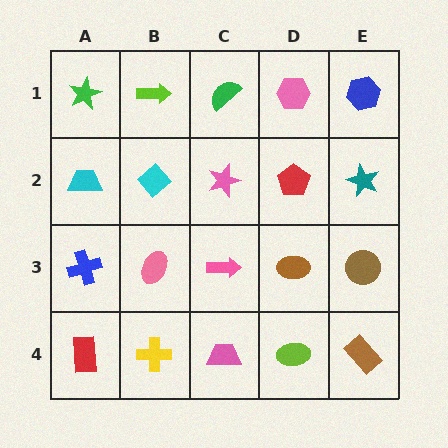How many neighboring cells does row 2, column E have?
3.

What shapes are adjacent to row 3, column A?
A cyan trapezoid (row 2, column A), a red rectangle (row 4, column A), a pink ellipse (row 3, column B).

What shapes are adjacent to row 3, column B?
A cyan diamond (row 2, column B), a yellow cross (row 4, column B), a blue cross (row 3, column A), a pink arrow (row 3, column C).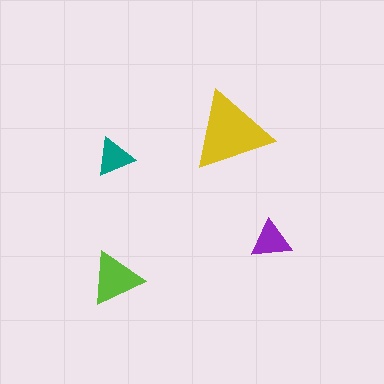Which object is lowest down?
The lime triangle is bottommost.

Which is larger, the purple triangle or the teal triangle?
The purple one.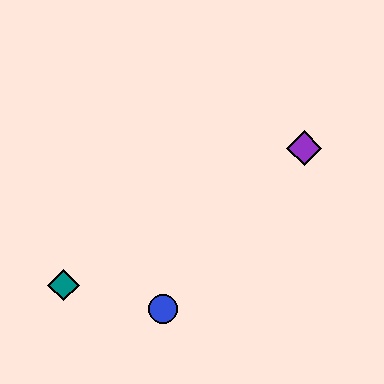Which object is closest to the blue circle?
The teal diamond is closest to the blue circle.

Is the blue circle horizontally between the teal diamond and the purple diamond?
Yes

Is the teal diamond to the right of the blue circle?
No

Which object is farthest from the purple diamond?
The teal diamond is farthest from the purple diamond.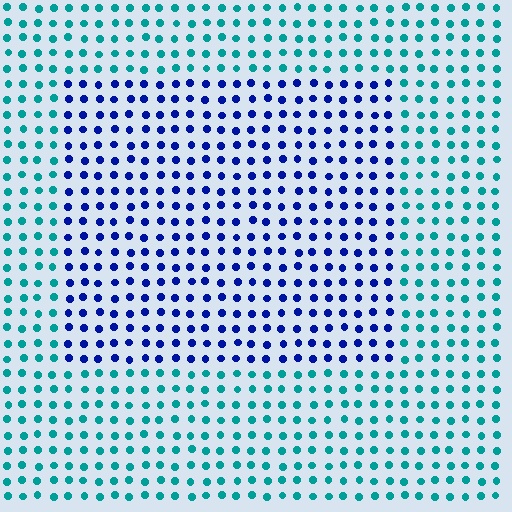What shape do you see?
I see a rectangle.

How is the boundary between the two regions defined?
The boundary is defined purely by a slight shift in hue (about 56 degrees). Spacing, size, and orientation are identical on both sides.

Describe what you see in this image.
The image is filled with small teal elements in a uniform arrangement. A rectangle-shaped region is visible where the elements are tinted to a slightly different hue, forming a subtle color boundary.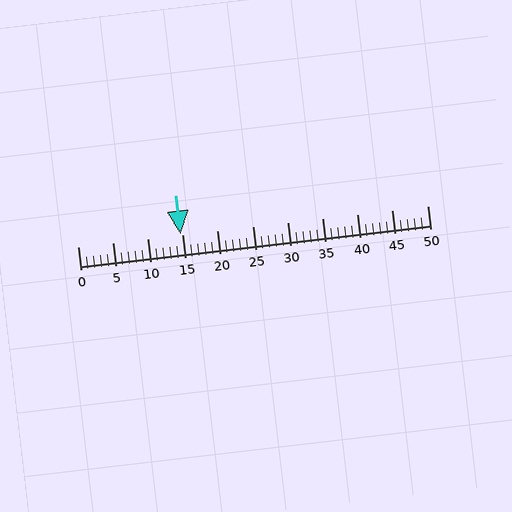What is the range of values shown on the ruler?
The ruler shows values from 0 to 50.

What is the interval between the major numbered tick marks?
The major tick marks are spaced 5 units apart.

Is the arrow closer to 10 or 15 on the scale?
The arrow is closer to 15.